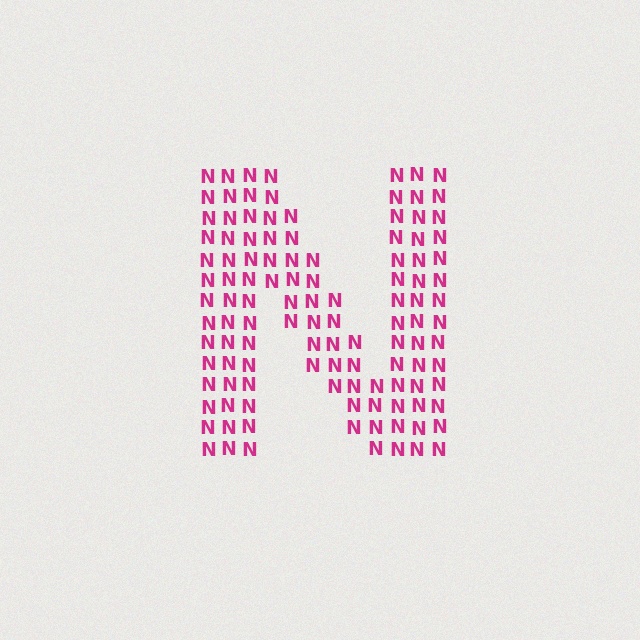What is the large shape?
The large shape is the letter N.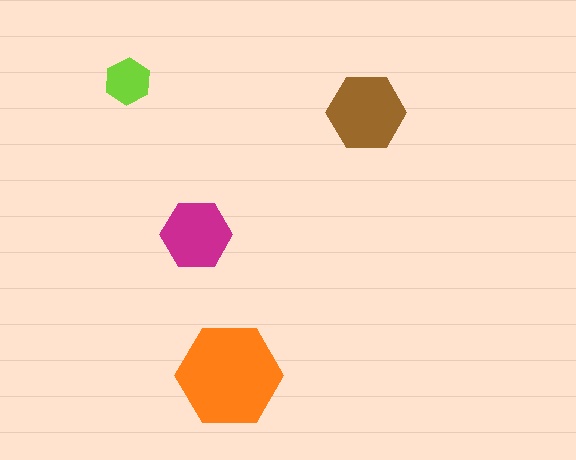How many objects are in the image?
There are 4 objects in the image.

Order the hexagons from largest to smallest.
the orange one, the brown one, the magenta one, the lime one.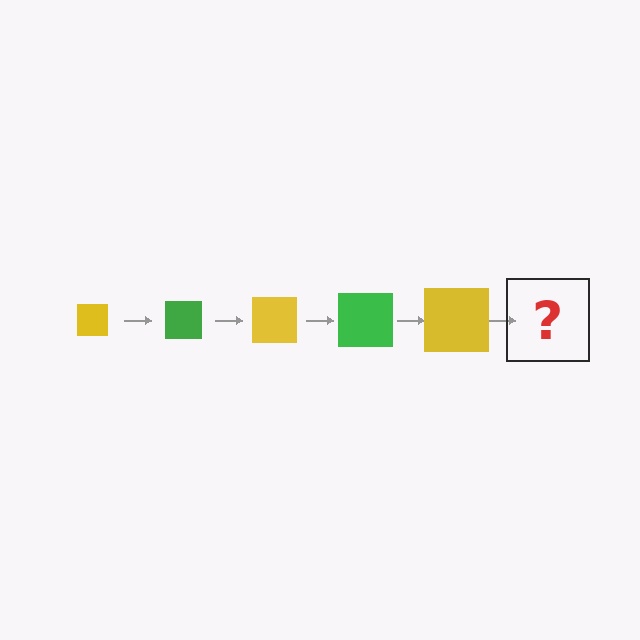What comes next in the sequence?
The next element should be a green square, larger than the previous one.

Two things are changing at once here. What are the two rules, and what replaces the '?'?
The two rules are that the square grows larger each step and the color cycles through yellow and green. The '?' should be a green square, larger than the previous one.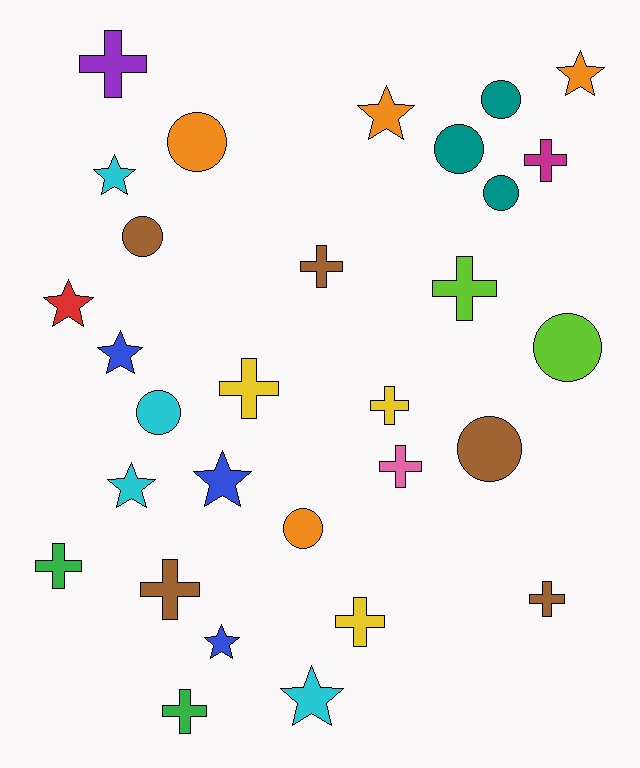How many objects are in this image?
There are 30 objects.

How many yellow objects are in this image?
There are 3 yellow objects.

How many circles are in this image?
There are 9 circles.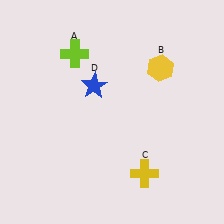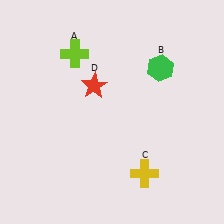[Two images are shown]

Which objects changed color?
B changed from yellow to green. D changed from blue to red.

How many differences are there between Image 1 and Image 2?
There are 2 differences between the two images.